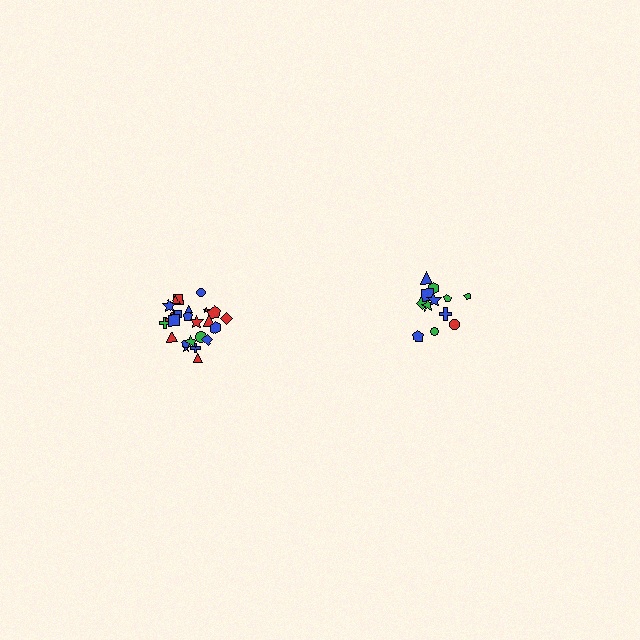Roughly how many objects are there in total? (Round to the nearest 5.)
Roughly 35 objects in total.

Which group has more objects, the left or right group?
The left group.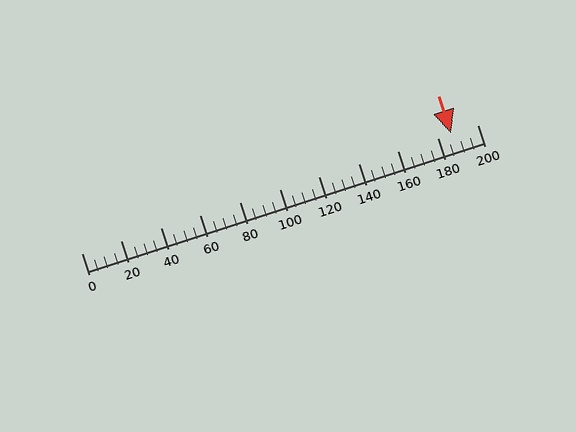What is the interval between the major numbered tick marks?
The major tick marks are spaced 20 units apart.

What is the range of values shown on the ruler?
The ruler shows values from 0 to 200.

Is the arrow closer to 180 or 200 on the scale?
The arrow is closer to 180.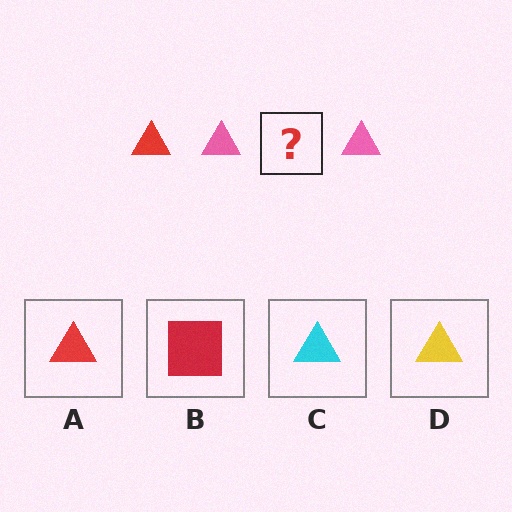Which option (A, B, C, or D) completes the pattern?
A.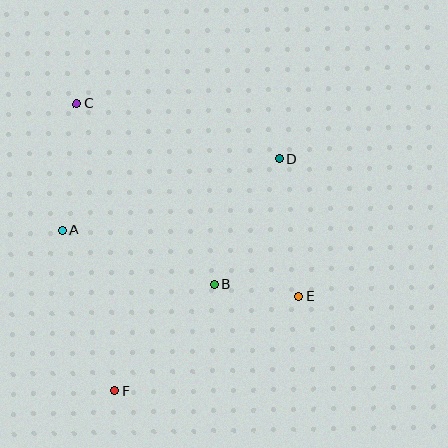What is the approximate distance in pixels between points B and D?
The distance between B and D is approximately 142 pixels.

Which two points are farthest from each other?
Points C and E are farthest from each other.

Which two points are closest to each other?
Points B and E are closest to each other.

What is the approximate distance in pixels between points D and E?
The distance between D and E is approximately 139 pixels.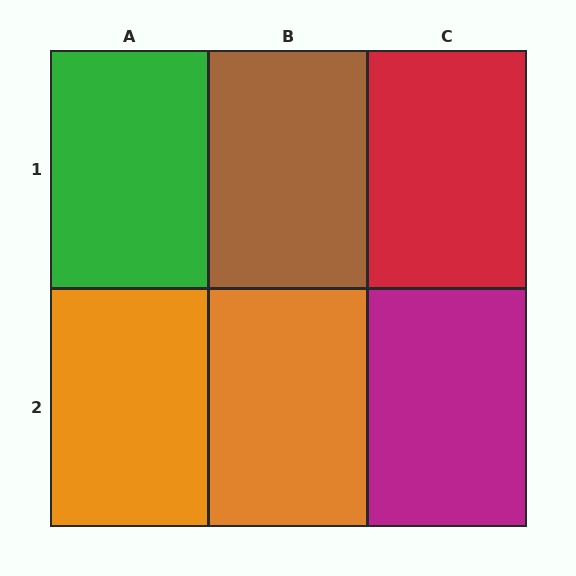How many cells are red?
1 cell is red.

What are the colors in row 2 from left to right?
Orange, orange, magenta.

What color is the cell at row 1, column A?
Green.